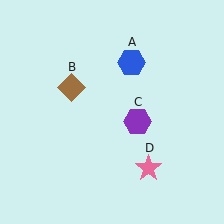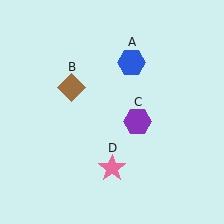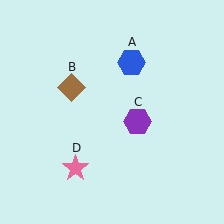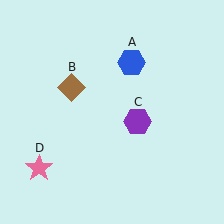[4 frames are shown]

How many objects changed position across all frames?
1 object changed position: pink star (object D).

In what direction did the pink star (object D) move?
The pink star (object D) moved left.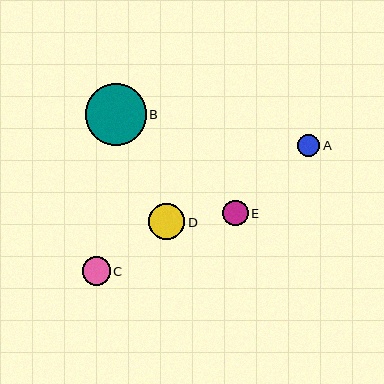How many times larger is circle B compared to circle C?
Circle B is approximately 2.2 times the size of circle C.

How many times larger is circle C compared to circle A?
Circle C is approximately 1.3 times the size of circle A.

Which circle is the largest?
Circle B is the largest with a size of approximately 61 pixels.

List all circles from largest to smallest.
From largest to smallest: B, D, C, E, A.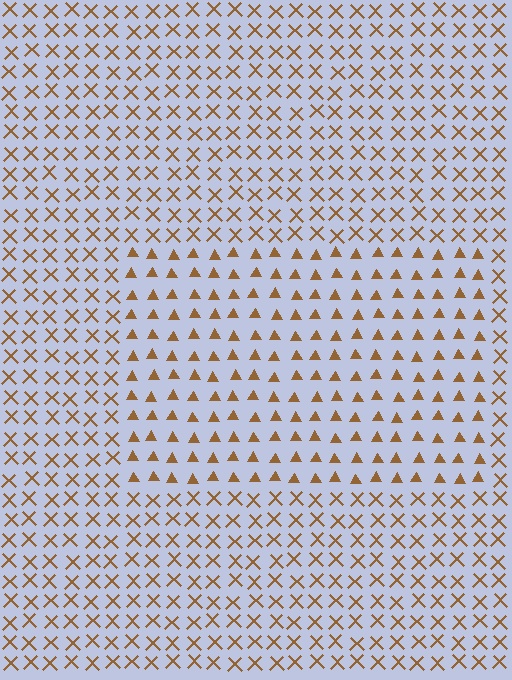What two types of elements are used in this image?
The image uses triangles inside the rectangle region and X marks outside it.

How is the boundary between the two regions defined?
The boundary is defined by a change in element shape: triangles inside vs. X marks outside. All elements share the same color and spacing.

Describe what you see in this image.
The image is filled with small brown elements arranged in a uniform grid. A rectangle-shaped region contains triangles, while the surrounding area contains X marks. The boundary is defined purely by the change in element shape.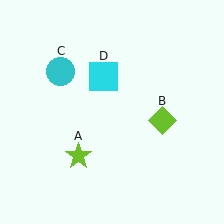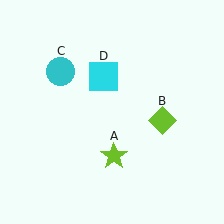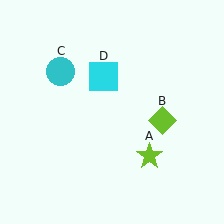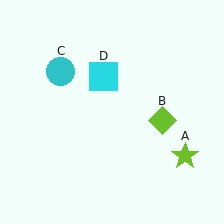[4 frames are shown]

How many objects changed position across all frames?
1 object changed position: lime star (object A).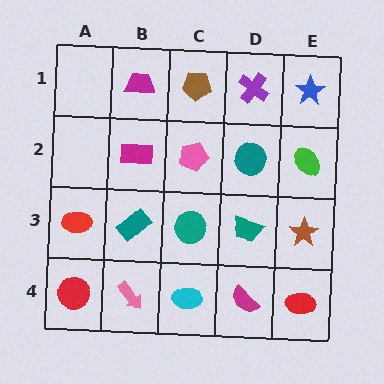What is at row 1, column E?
A blue star.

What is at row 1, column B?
A magenta trapezoid.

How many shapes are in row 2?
4 shapes.